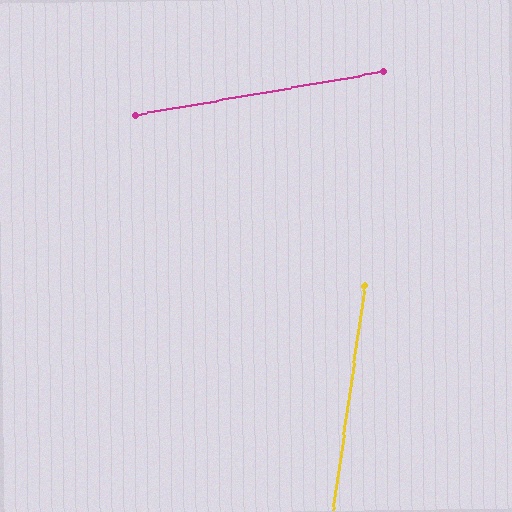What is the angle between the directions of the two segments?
Approximately 72 degrees.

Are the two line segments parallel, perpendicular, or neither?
Neither parallel nor perpendicular — they differ by about 72°.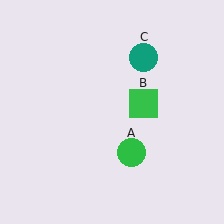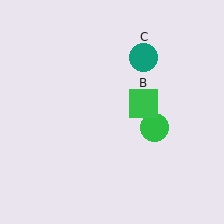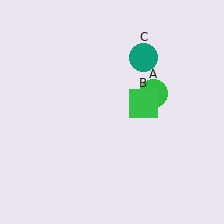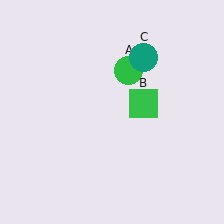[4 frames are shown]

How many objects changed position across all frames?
1 object changed position: green circle (object A).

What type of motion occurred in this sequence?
The green circle (object A) rotated counterclockwise around the center of the scene.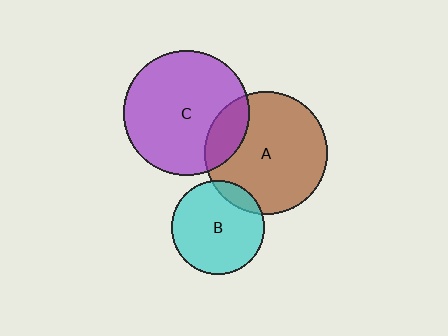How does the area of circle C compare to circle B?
Approximately 1.8 times.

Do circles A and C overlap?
Yes.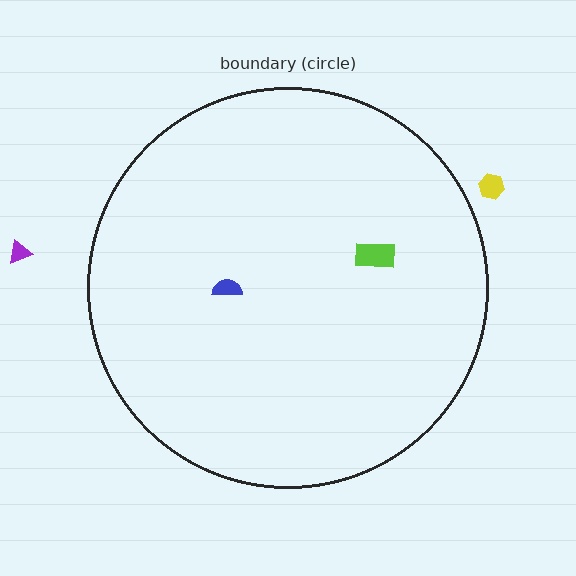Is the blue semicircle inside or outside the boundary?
Inside.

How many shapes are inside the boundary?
2 inside, 2 outside.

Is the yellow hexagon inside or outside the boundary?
Outside.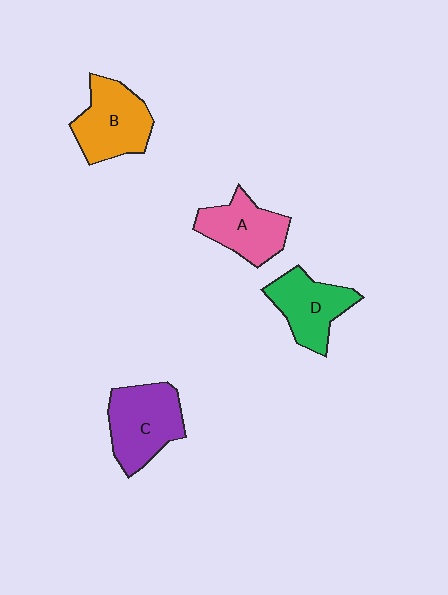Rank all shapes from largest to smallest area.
From largest to smallest: C (purple), B (orange), D (green), A (pink).